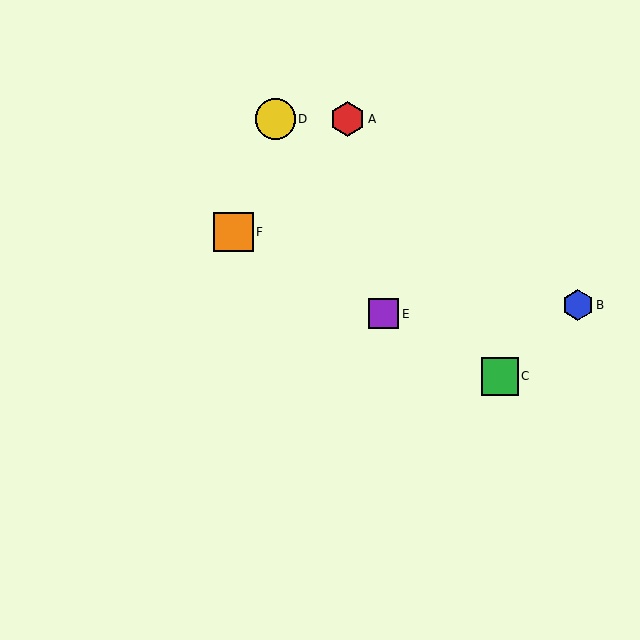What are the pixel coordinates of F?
Object F is at (233, 232).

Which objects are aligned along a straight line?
Objects C, E, F are aligned along a straight line.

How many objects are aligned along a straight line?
3 objects (C, E, F) are aligned along a straight line.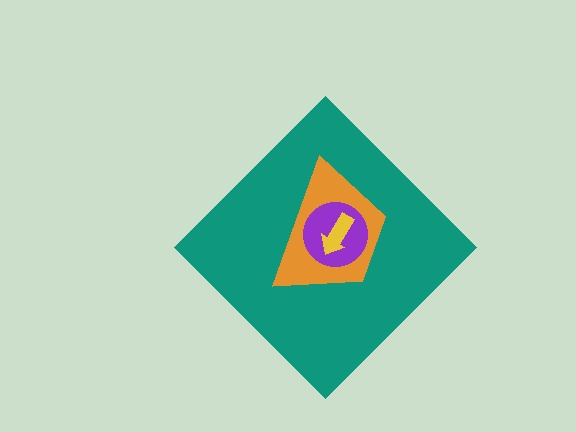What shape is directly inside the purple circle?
The yellow arrow.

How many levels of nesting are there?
4.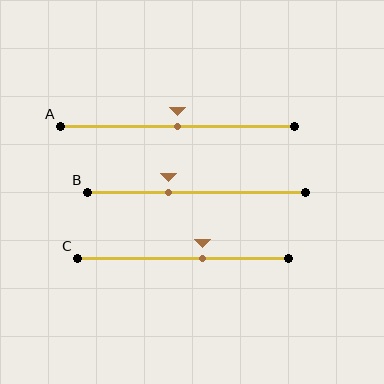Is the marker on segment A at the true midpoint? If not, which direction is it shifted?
Yes, the marker on segment A is at the true midpoint.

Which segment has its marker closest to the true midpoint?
Segment A has its marker closest to the true midpoint.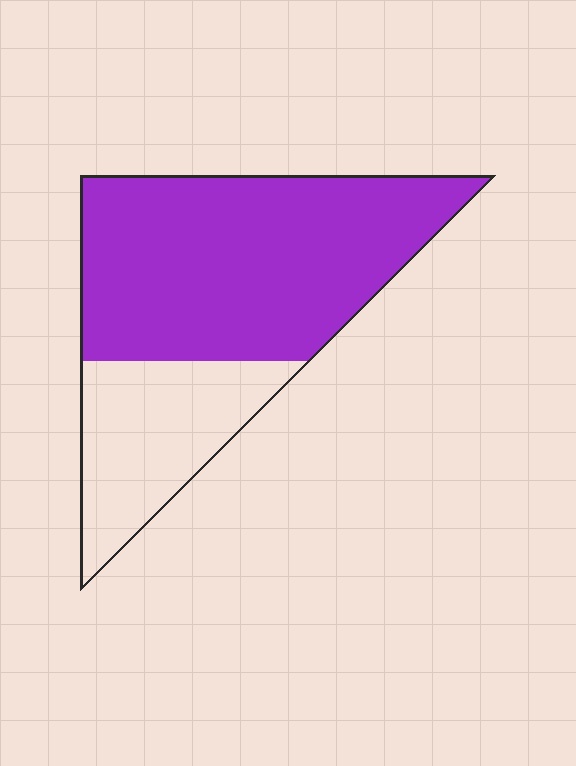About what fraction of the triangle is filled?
About two thirds (2/3).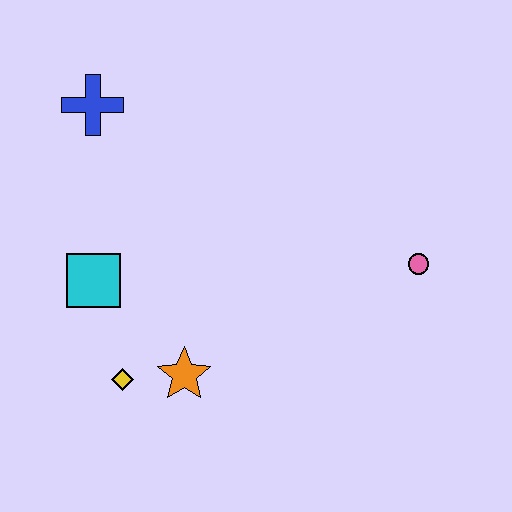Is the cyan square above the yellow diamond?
Yes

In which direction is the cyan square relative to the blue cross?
The cyan square is below the blue cross.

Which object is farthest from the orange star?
The blue cross is farthest from the orange star.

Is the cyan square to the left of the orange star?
Yes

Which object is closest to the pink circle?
The orange star is closest to the pink circle.